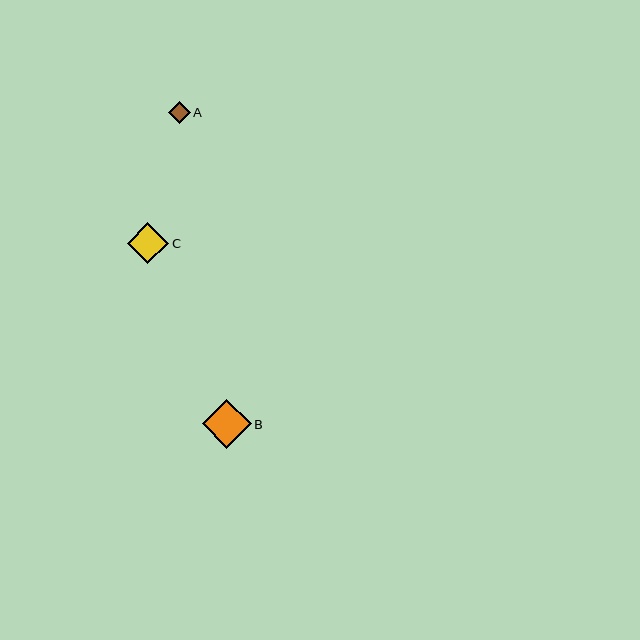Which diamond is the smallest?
Diamond A is the smallest with a size of approximately 22 pixels.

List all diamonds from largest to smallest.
From largest to smallest: B, C, A.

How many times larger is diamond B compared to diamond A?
Diamond B is approximately 2.2 times the size of diamond A.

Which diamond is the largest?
Diamond B is the largest with a size of approximately 49 pixels.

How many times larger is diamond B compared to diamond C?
Diamond B is approximately 1.2 times the size of diamond C.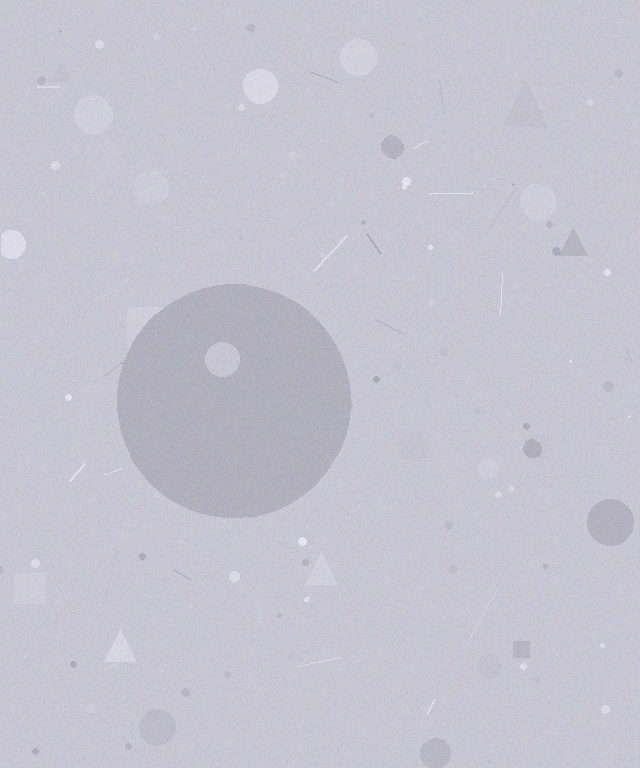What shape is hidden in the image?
A circle is hidden in the image.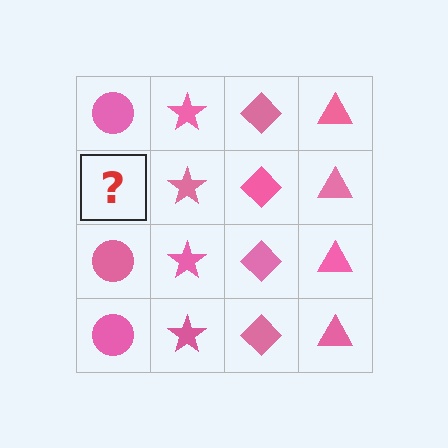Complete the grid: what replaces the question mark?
The question mark should be replaced with a pink circle.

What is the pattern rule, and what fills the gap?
The rule is that each column has a consistent shape. The gap should be filled with a pink circle.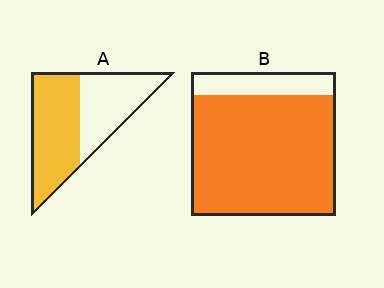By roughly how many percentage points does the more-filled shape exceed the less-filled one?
By roughly 30 percentage points (B over A).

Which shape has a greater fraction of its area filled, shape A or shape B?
Shape B.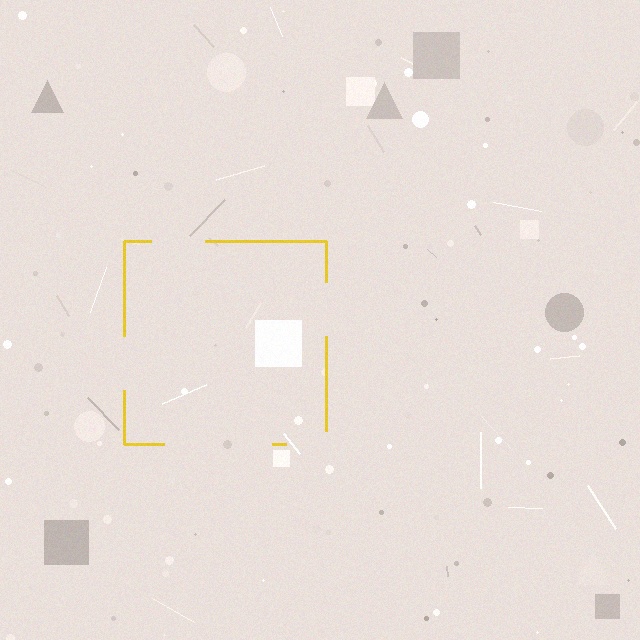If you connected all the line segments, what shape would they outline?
They would outline a square.